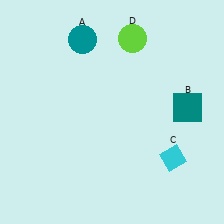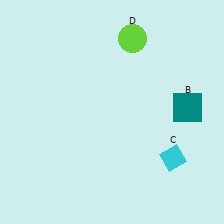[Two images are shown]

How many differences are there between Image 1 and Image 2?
There is 1 difference between the two images.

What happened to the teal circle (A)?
The teal circle (A) was removed in Image 2. It was in the top-left area of Image 1.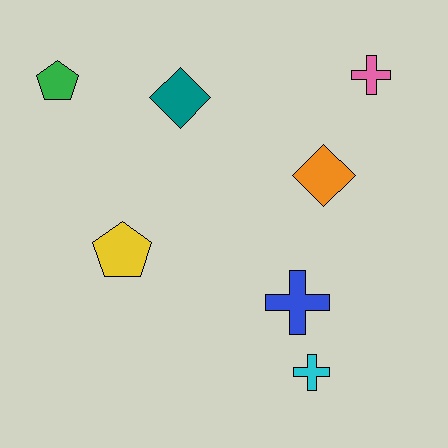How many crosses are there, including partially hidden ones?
There are 3 crosses.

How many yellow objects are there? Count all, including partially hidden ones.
There is 1 yellow object.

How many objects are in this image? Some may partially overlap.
There are 7 objects.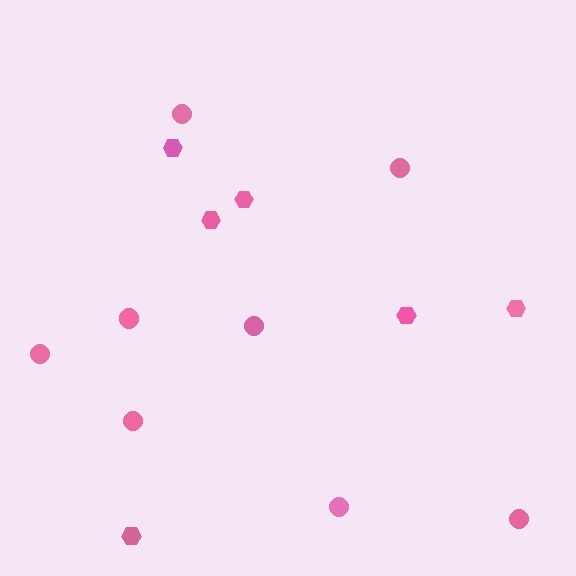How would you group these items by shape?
There are 2 groups: one group of circles (8) and one group of hexagons (6).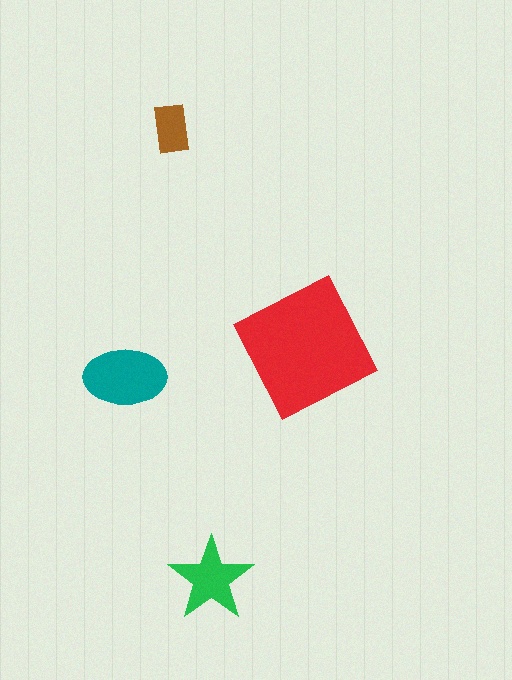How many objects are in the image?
There are 4 objects in the image.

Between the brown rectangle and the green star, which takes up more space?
The green star.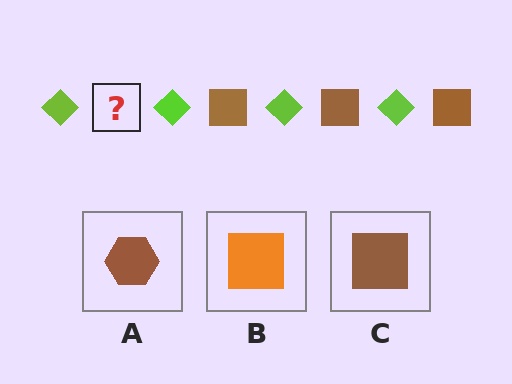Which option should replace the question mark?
Option C.